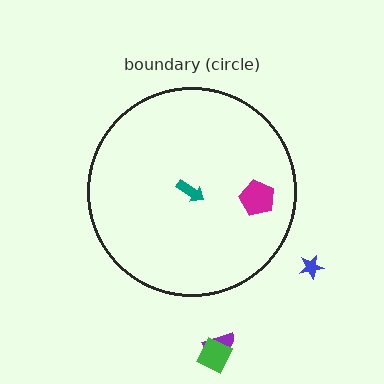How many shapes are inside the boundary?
2 inside, 3 outside.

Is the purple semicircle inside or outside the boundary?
Outside.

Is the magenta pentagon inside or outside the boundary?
Inside.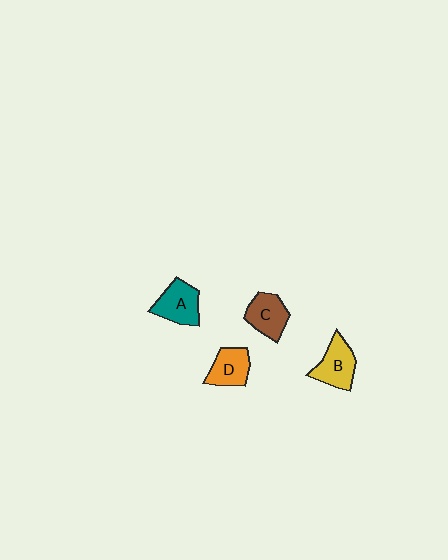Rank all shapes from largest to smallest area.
From largest to smallest: B (yellow), A (teal), C (brown), D (orange).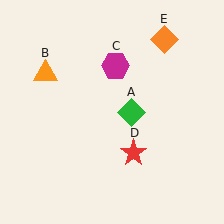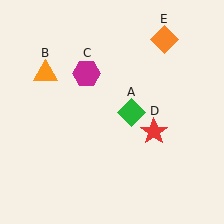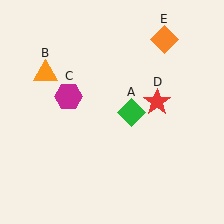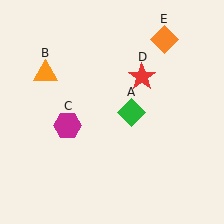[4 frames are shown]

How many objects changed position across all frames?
2 objects changed position: magenta hexagon (object C), red star (object D).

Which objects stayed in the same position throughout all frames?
Green diamond (object A) and orange triangle (object B) and orange diamond (object E) remained stationary.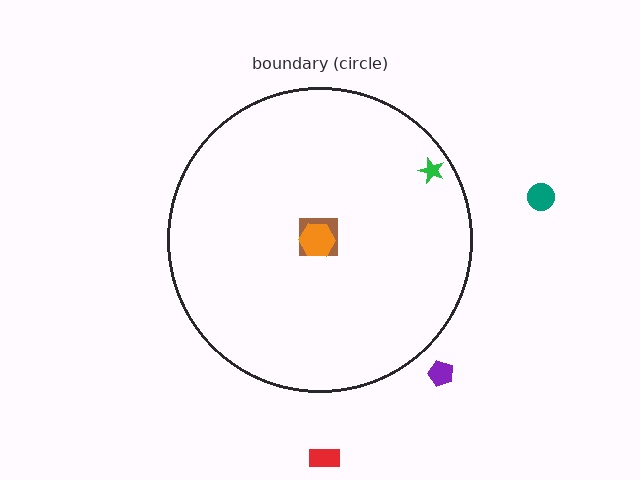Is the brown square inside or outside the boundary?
Inside.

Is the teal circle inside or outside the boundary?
Outside.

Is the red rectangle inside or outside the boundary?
Outside.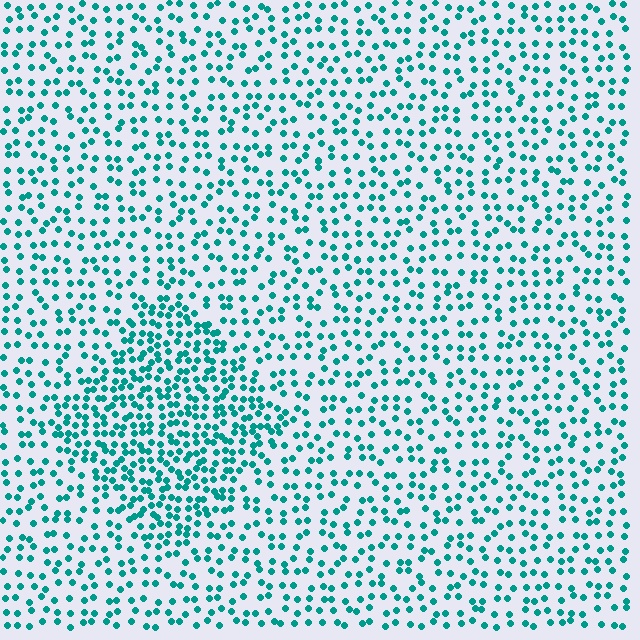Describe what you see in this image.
The image contains small teal elements arranged at two different densities. A diamond-shaped region is visible where the elements are more densely packed than the surrounding area.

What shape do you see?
I see a diamond.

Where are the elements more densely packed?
The elements are more densely packed inside the diamond boundary.